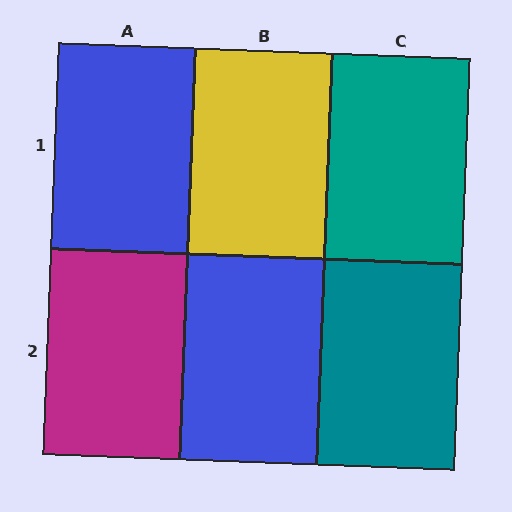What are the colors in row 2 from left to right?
Magenta, blue, teal.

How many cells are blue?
2 cells are blue.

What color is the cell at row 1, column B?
Yellow.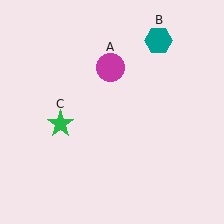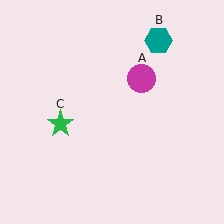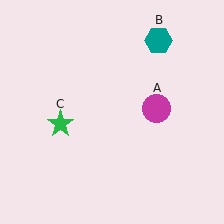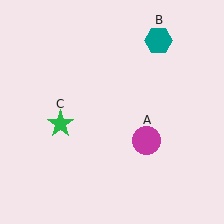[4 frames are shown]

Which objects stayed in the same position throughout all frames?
Teal hexagon (object B) and green star (object C) remained stationary.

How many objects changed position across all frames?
1 object changed position: magenta circle (object A).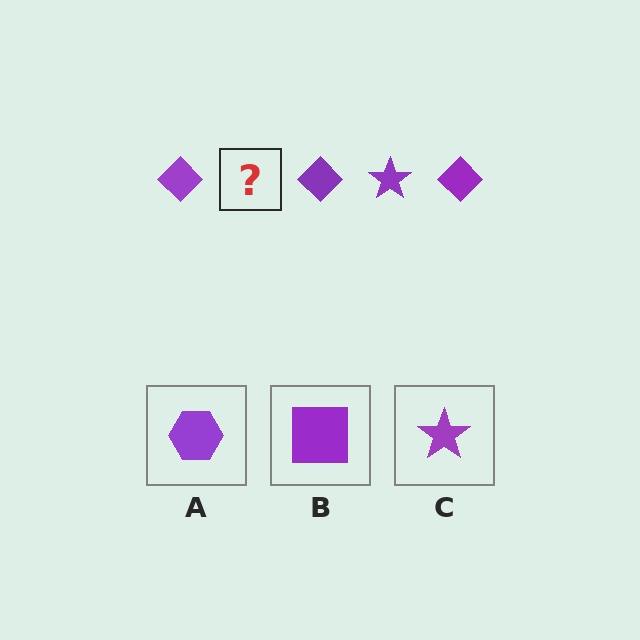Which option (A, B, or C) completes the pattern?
C.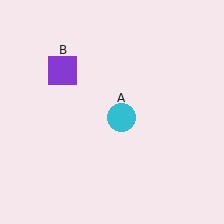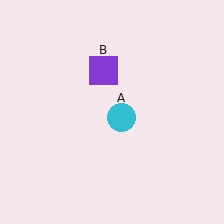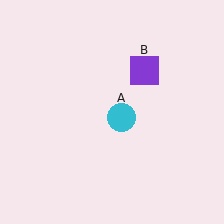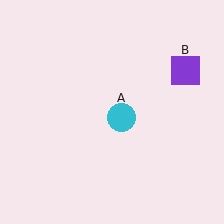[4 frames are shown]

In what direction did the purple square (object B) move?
The purple square (object B) moved right.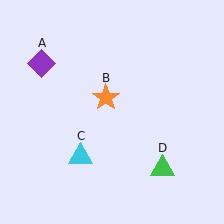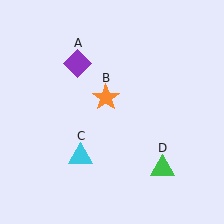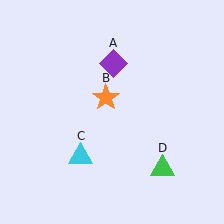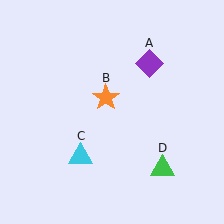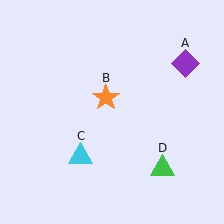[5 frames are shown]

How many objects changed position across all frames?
1 object changed position: purple diamond (object A).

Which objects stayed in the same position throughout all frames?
Orange star (object B) and cyan triangle (object C) and green triangle (object D) remained stationary.